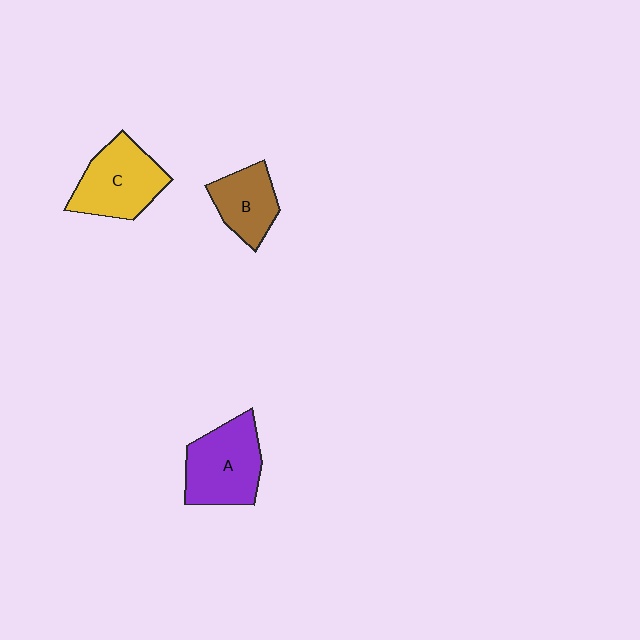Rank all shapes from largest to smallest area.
From largest to smallest: A (purple), C (yellow), B (brown).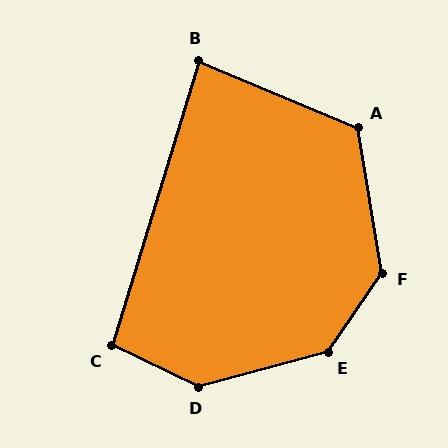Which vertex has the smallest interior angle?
B, at approximately 84 degrees.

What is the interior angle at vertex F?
Approximately 137 degrees (obtuse).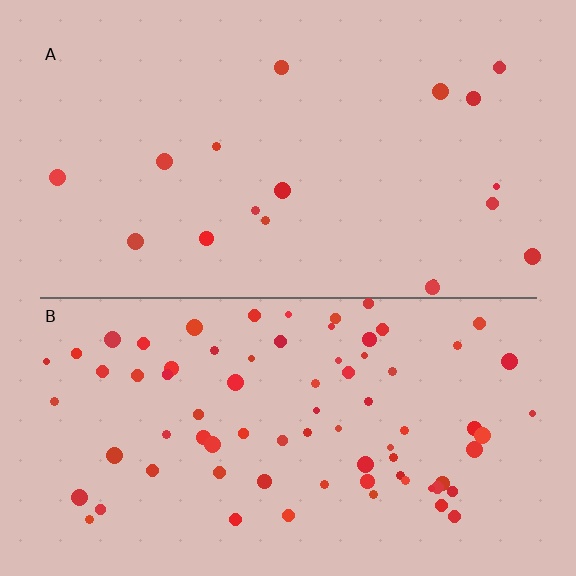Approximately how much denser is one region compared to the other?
Approximately 4.0× — region B over region A.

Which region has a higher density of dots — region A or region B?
B (the bottom).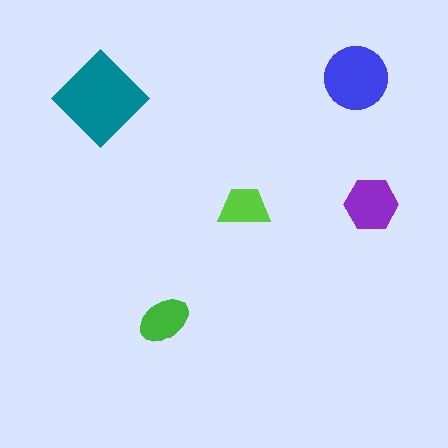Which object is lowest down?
The green ellipse is bottommost.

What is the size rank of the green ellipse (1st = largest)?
4th.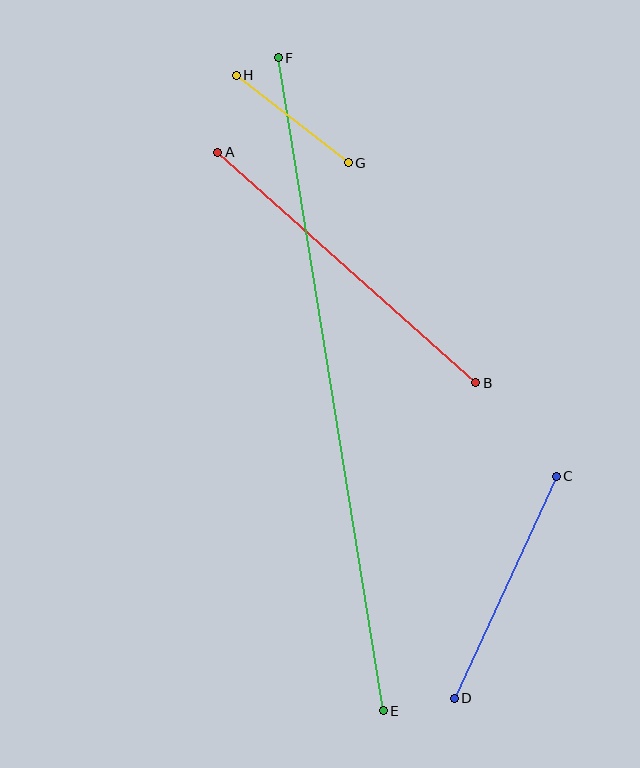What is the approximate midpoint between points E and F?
The midpoint is at approximately (331, 384) pixels.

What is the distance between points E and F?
The distance is approximately 661 pixels.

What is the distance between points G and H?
The distance is approximately 142 pixels.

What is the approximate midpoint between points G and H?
The midpoint is at approximately (292, 119) pixels.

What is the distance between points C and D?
The distance is approximately 244 pixels.